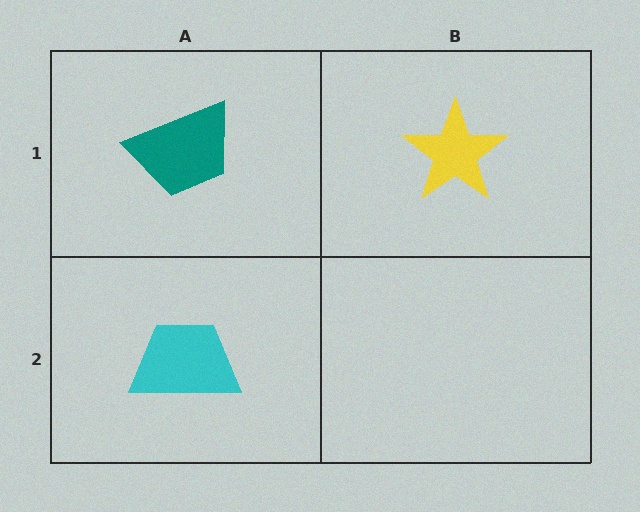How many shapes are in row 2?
1 shape.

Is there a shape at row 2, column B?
No, that cell is empty.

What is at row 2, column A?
A cyan trapezoid.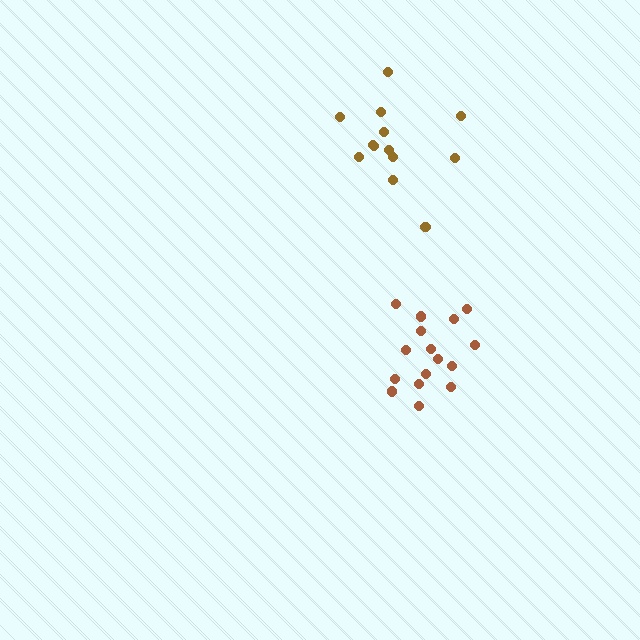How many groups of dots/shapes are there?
There are 2 groups.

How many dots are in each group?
Group 1: 13 dots, Group 2: 16 dots (29 total).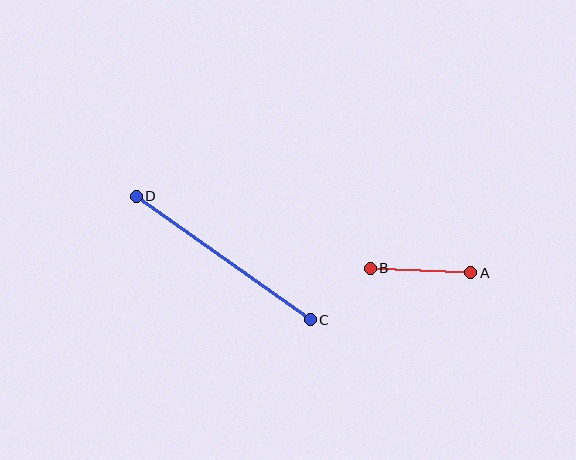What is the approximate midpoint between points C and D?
The midpoint is at approximately (223, 258) pixels.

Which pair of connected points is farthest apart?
Points C and D are farthest apart.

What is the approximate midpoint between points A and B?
The midpoint is at approximately (420, 270) pixels.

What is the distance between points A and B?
The distance is approximately 100 pixels.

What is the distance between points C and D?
The distance is approximately 213 pixels.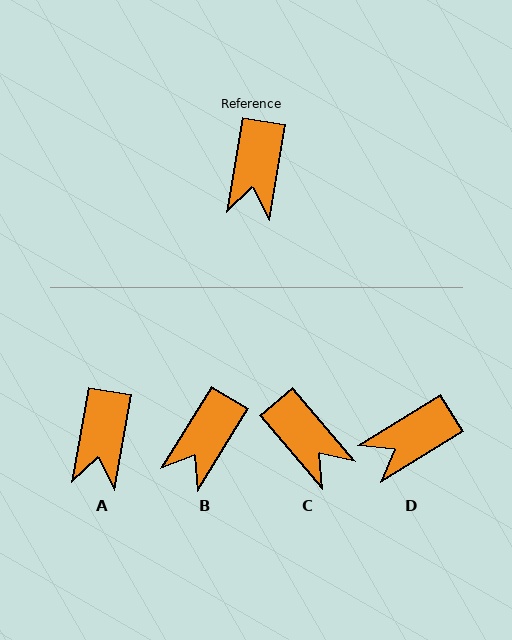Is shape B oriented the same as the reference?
No, it is off by about 22 degrees.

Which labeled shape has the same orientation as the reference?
A.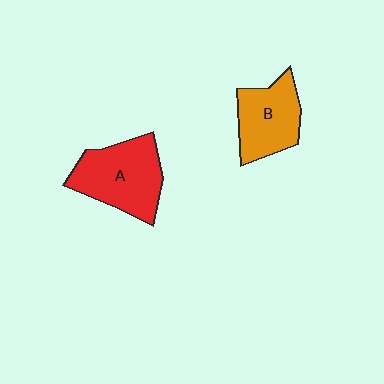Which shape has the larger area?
Shape A (red).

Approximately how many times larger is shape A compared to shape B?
Approximately 1.3 times.